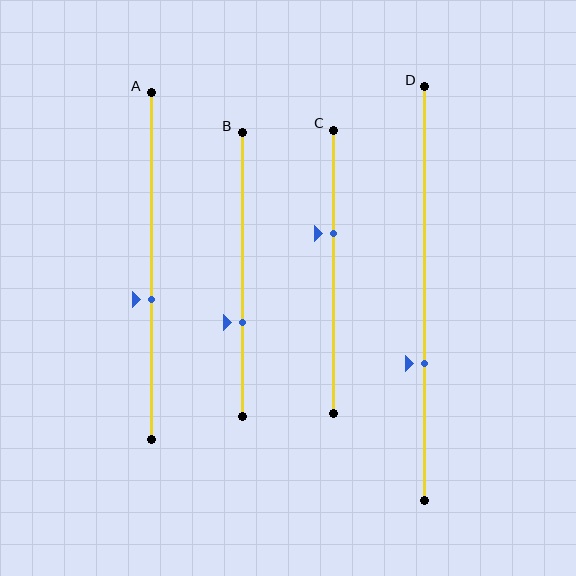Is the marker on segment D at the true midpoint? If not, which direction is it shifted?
No, the marker on segment D is shifted downward by about 17% of the segment length.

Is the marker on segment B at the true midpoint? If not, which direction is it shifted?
No, the marker on segment B is shifted downward by about 17% of the segment length.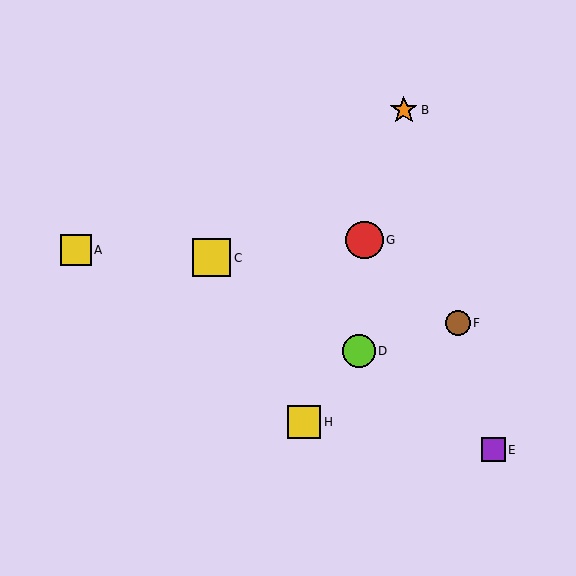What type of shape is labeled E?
Shape E is a purple square.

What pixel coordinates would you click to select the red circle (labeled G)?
Click at (364, 240) to select the red circle G.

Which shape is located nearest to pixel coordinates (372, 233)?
The red circle (labeled G) at (364, 240) is nearest to that location.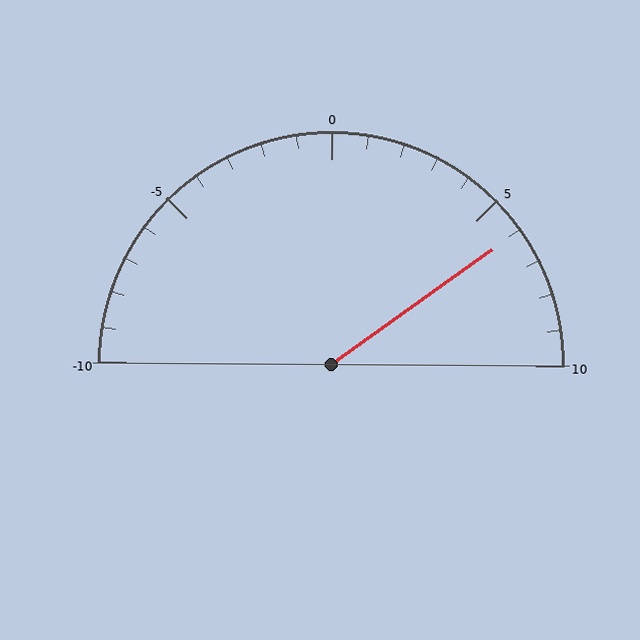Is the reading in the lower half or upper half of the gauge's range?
The reading is in the upper half of the range (-10 to 10).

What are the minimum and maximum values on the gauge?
The gauge ranges from -10 to 10.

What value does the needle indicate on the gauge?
The needle indicates approximately 6.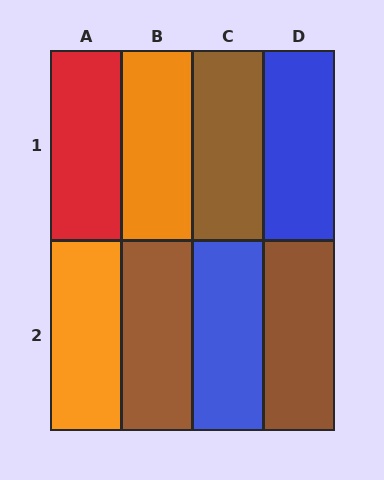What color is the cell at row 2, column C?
Blue.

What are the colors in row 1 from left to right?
Red, orange, brown, blue.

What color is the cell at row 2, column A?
Orange.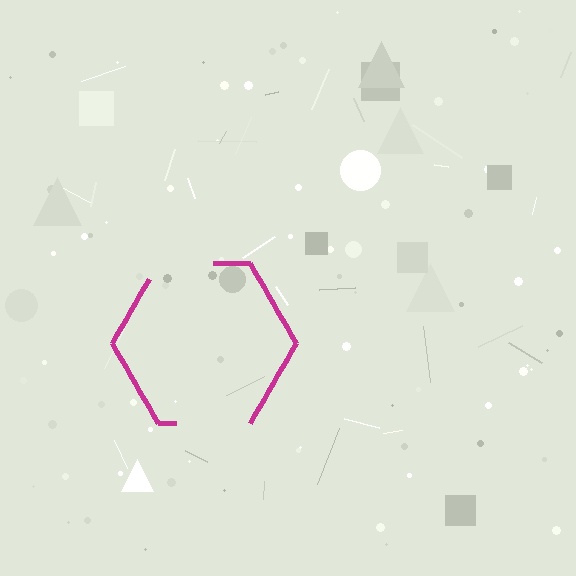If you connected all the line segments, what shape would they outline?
They would outline a hexagon.